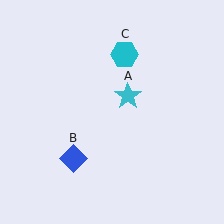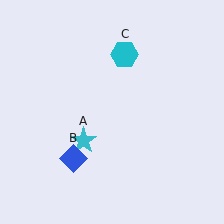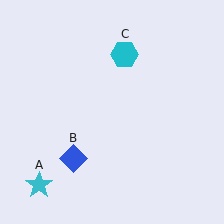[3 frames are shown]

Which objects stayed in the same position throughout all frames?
Blue diamond (object B) and cyan hexagon (object C) remained stationary.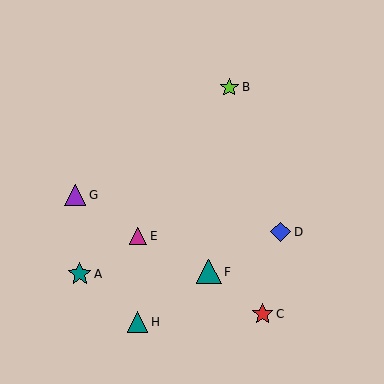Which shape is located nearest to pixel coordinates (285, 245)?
The blue diamond (labeled D) at (281, 232) is nearest to that location.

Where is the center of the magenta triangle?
The center of the magenta triangle is at (138, 236).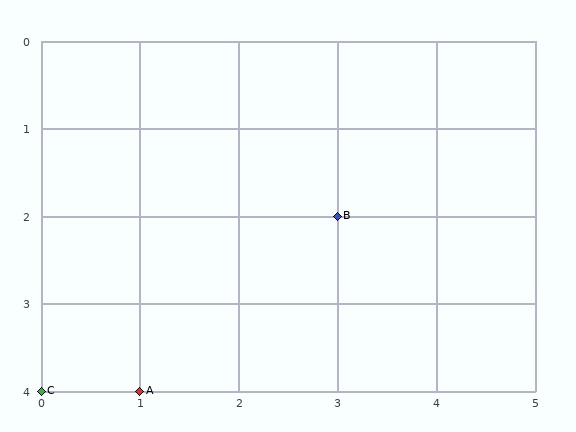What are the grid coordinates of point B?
Point B is at grid coordinates (3, 2).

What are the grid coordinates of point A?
Point A is at grid coordinates (1, 4).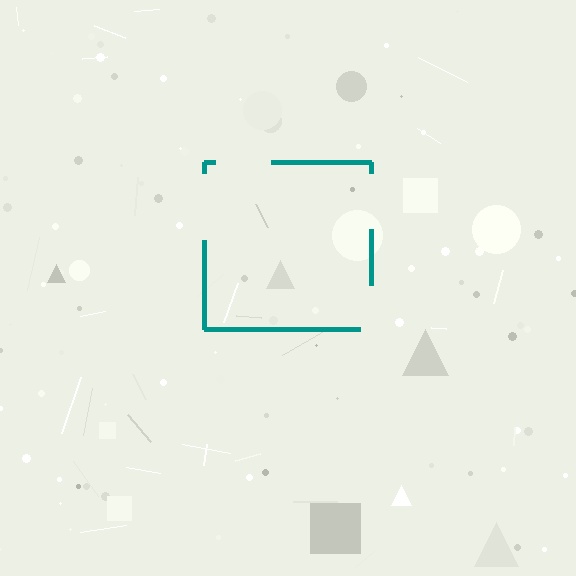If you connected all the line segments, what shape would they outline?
They would outline a square.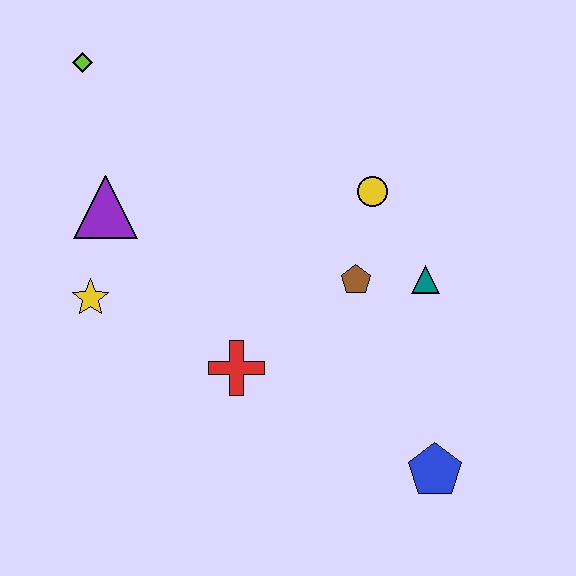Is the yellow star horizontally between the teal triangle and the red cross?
No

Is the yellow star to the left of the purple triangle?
Yes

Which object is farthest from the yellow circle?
The lime diamond is farthest from the yellow circle.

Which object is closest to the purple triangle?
The yellow star is closest to the purple triangle.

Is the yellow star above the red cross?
Yes